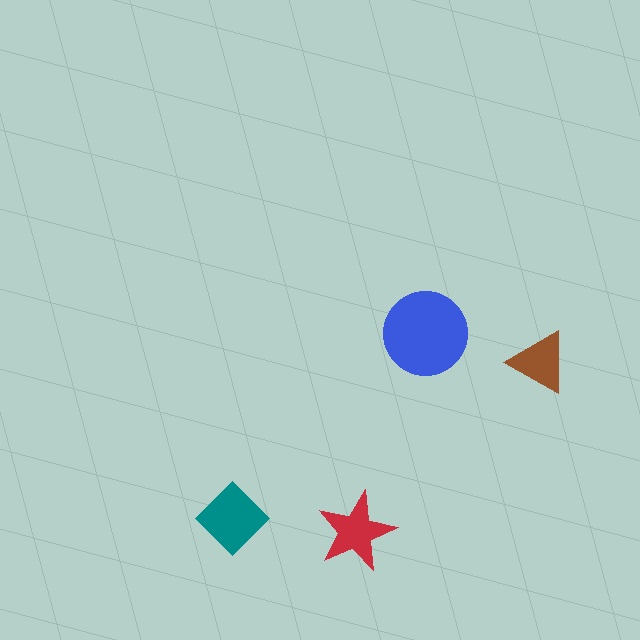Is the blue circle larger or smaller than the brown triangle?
Larger.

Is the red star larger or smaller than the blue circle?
Smaller.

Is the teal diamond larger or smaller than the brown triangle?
Larger.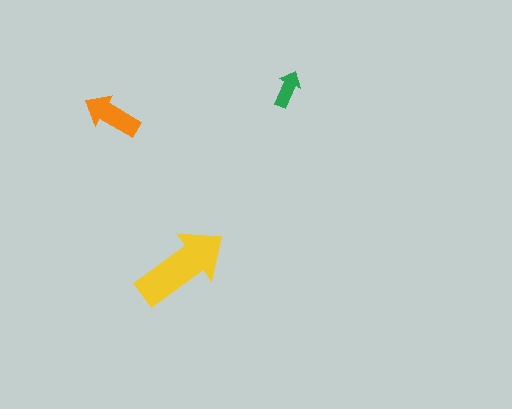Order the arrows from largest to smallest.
the yellow one, the orange one, the green one.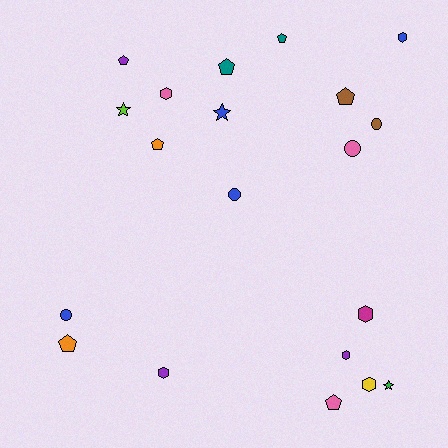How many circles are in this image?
There are 4 circles.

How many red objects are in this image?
There are no red objects.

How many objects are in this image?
There are 20 objects.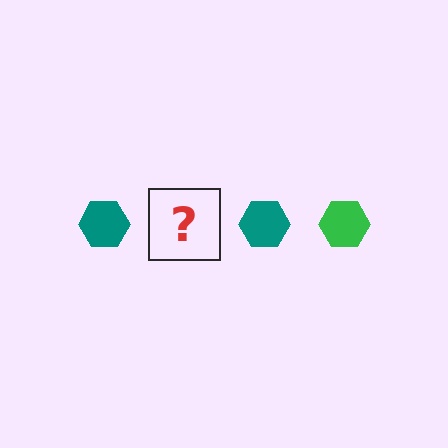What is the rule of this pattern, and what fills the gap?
The rule is that the pattern cycles through teal, green hexagons. The gap should be filled with a green hexagon.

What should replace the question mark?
The question mark should be replaced with a green hexagon.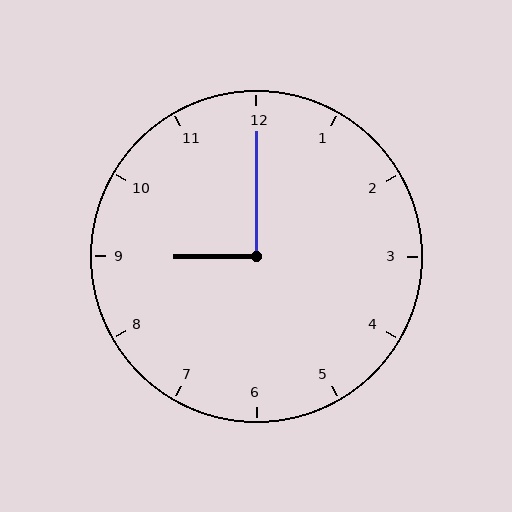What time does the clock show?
9:00.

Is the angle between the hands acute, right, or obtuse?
It is right.